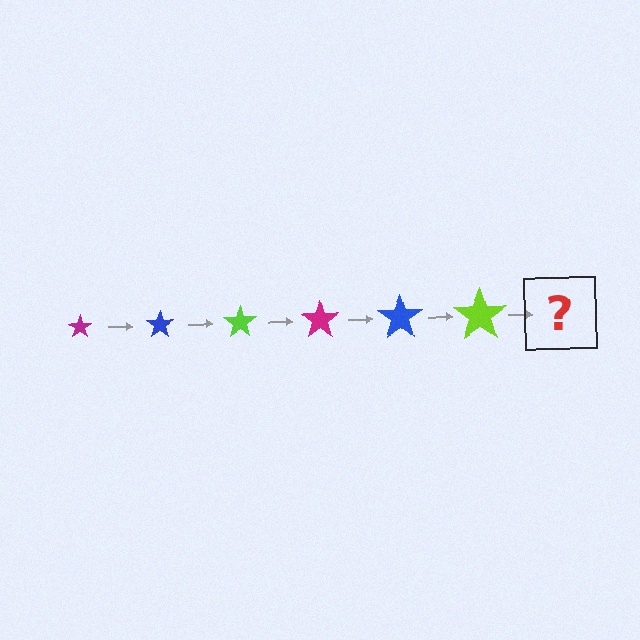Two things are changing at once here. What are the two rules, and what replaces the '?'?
The two rules are that the star grows larger each step and the color cycles through magenta, blue, and lime. The '?' should be a magenta star, larger than the previous one.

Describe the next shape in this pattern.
It should be a magenta star, larger than the previous one.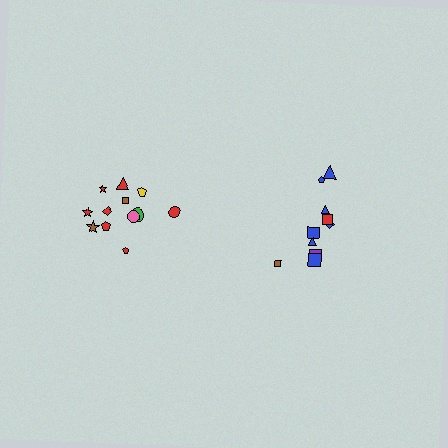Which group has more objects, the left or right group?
The left group.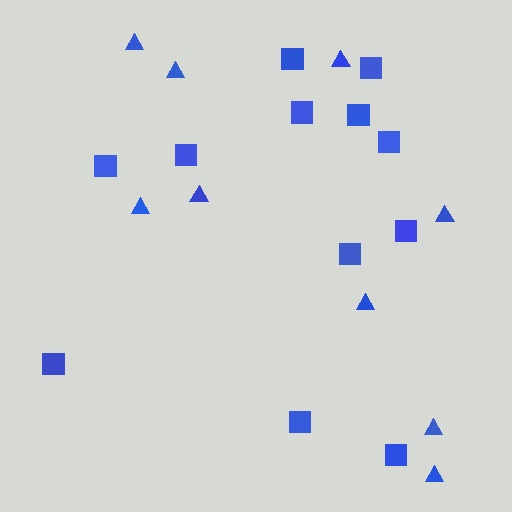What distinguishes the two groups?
There are 2 groups: one group of squares (12) and one group of triangles (9).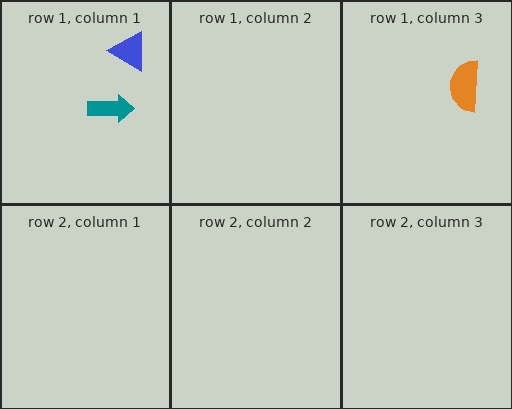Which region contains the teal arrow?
The row 1, column 1 region.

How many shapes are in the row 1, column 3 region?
1.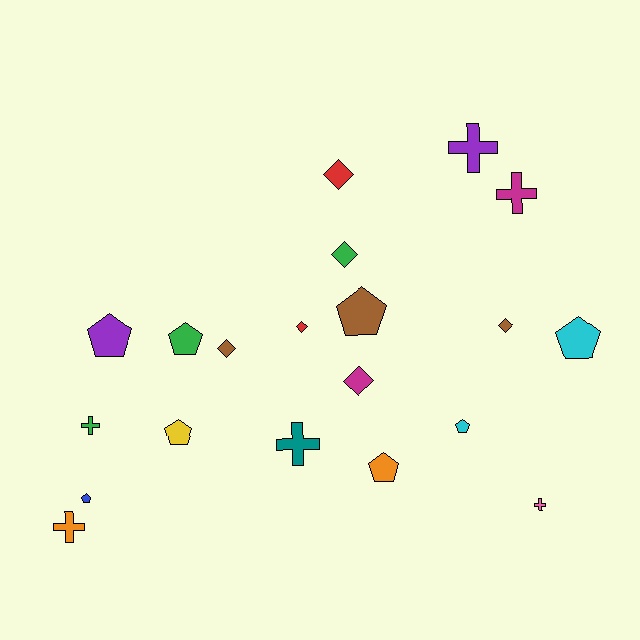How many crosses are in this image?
There are 6 crosses.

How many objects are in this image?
There are 20 objects.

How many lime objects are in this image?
There are no lime objects.